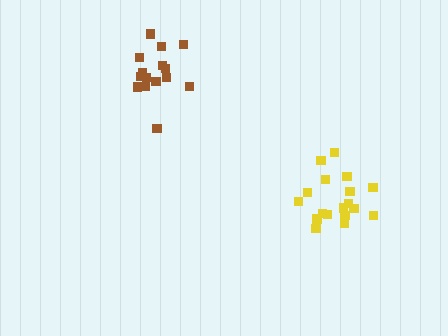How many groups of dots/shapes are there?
There are 2 groups.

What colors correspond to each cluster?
The clusters are colored: brown, yellow.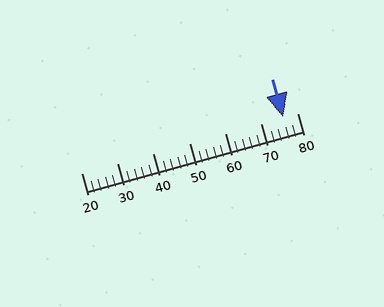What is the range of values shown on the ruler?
The ruler shows values from 20 to 80.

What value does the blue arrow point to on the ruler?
The blue arrow points to approximately 76.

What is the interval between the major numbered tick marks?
The major tick marks are spaced 10 units apart.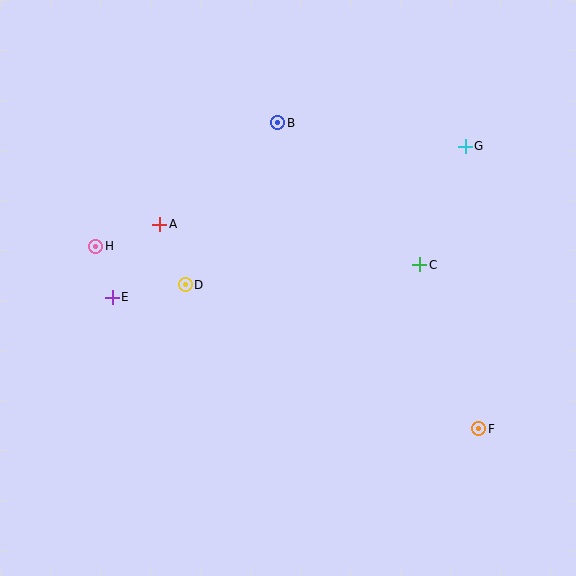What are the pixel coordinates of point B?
Point B is at (278, 123).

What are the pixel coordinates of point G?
Point G is at (465, 146).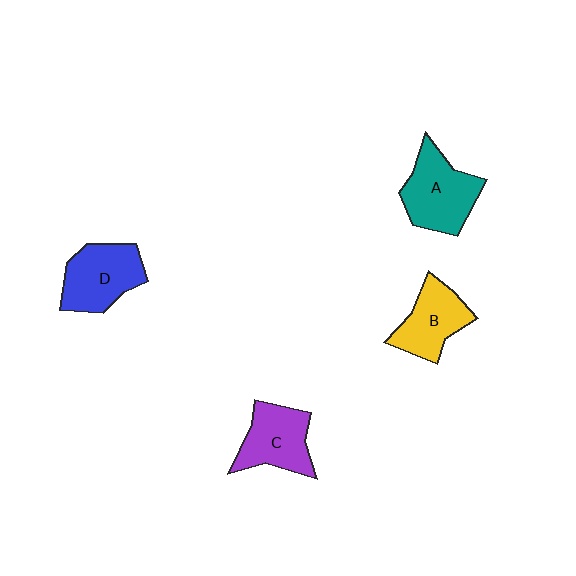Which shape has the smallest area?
Shape B (yellow).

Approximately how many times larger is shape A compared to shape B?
Approximately 1.2 times.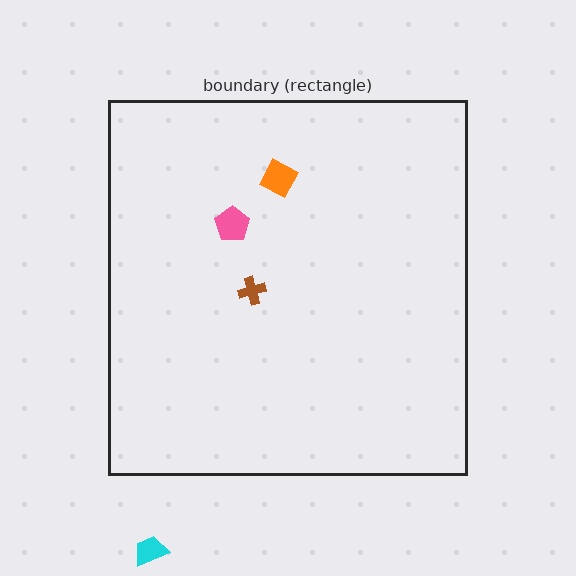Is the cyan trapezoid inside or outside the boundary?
Outside.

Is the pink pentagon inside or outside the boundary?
Inside.